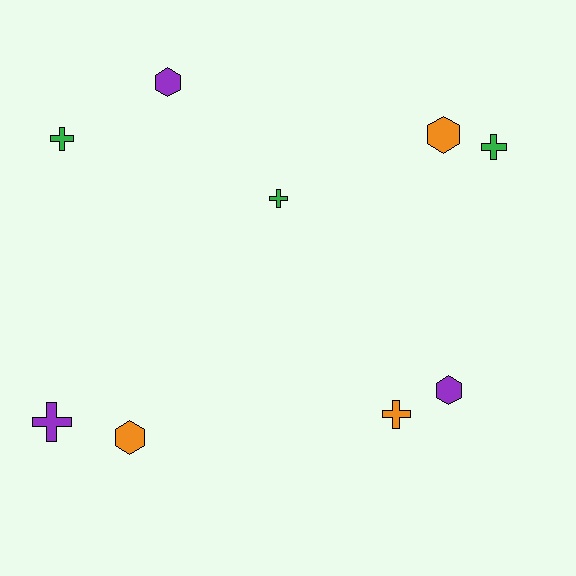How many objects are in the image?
There are 9 objects.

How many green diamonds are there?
There are no green diamonds.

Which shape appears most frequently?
Cross, with 5 objects.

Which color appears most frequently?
Green, with 3 objects.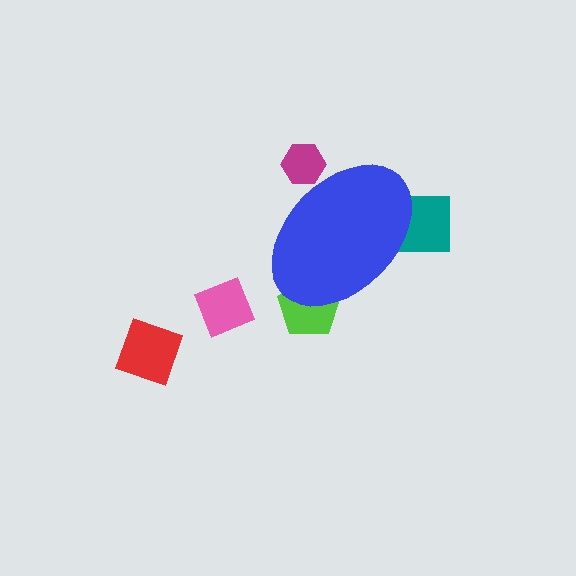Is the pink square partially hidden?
No, the pink square is fully visible.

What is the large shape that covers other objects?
A blue ellipse.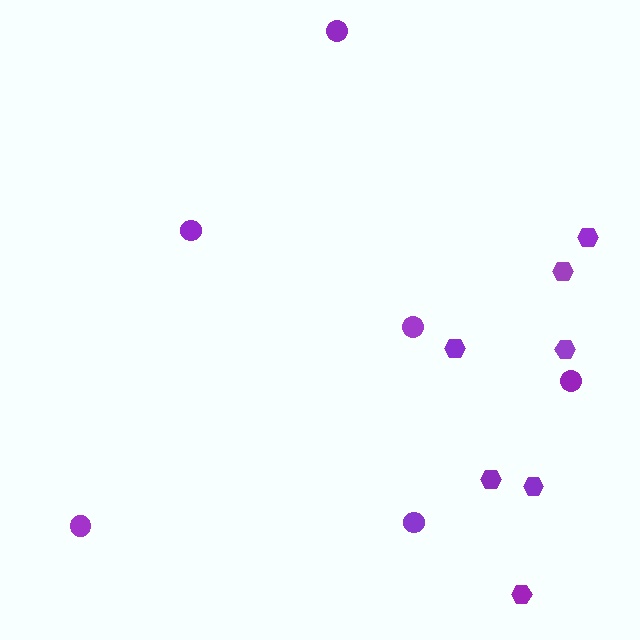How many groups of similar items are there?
There are 2 groups: one group of circles (6) and one group of hexagons (7).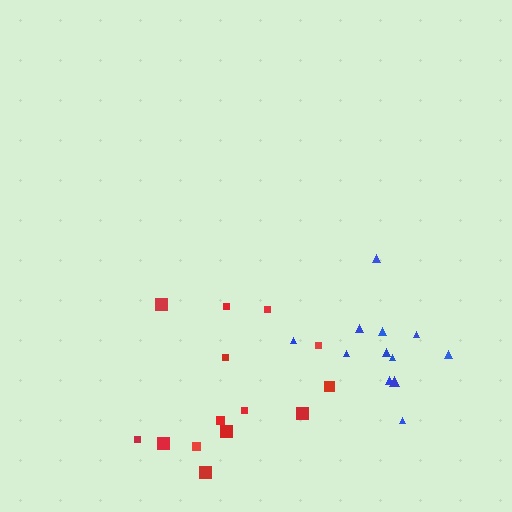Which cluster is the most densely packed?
Blue.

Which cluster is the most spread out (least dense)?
Red.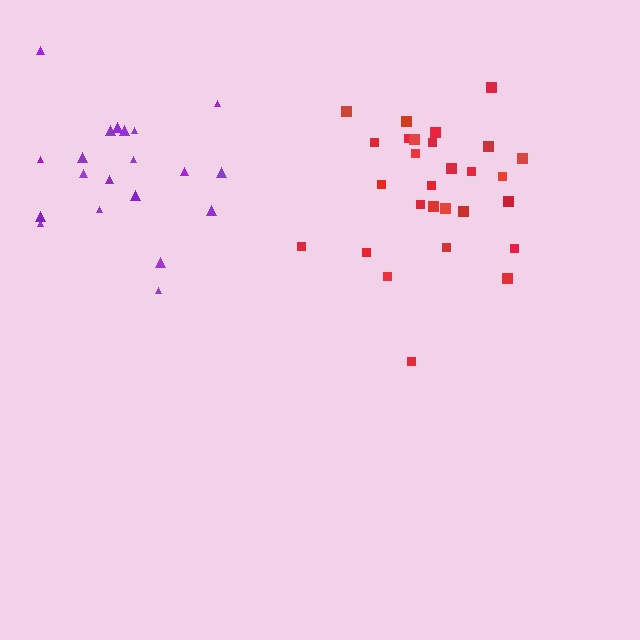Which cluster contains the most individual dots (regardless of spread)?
Red (28).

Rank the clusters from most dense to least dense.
red, purple.